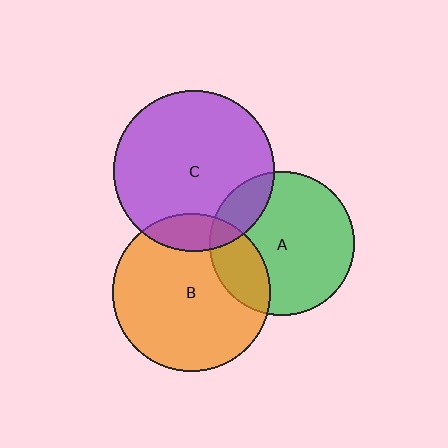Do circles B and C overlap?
Yes.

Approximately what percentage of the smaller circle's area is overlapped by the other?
Approximately 15%.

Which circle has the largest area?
Circle C (purple).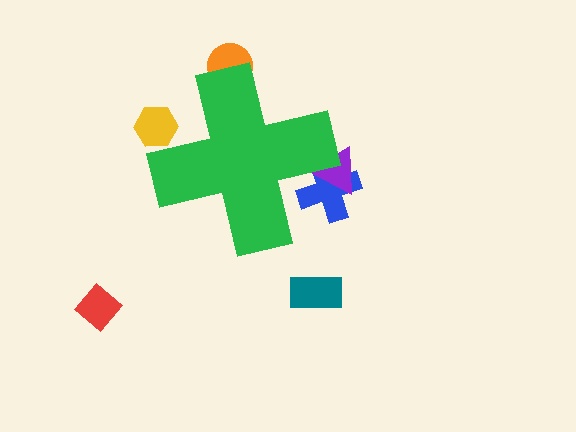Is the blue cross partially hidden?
Yes, the blue cross is partially hidden behind the green cross.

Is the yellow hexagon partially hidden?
Yes, the yellow hexagon is partially hidden behind the green cross.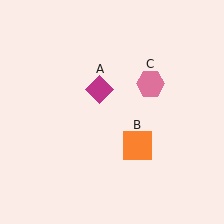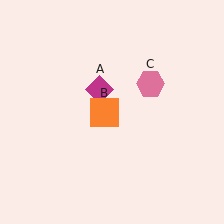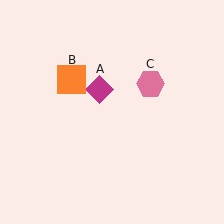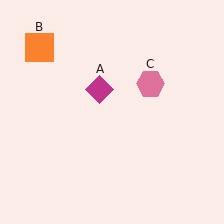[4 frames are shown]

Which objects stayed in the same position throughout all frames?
Magenta diamond (object A) and pink hexagon (object C) remained stationary.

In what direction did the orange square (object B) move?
The orange square (object B) moved up and to the left.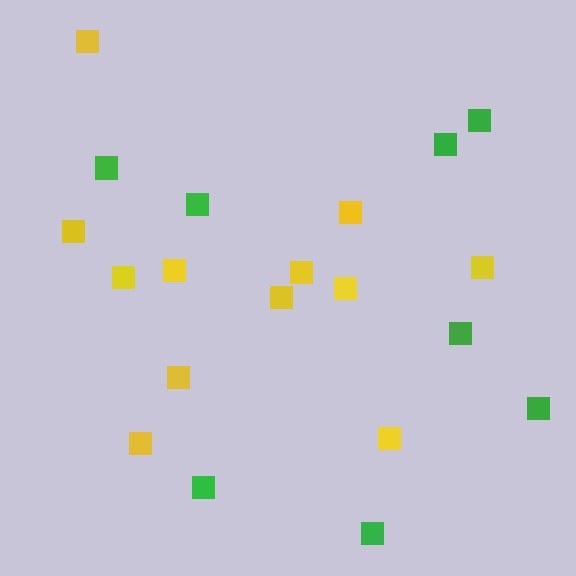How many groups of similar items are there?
There are 2 groups: one group of yellow squares (12) and one group of green squares (8).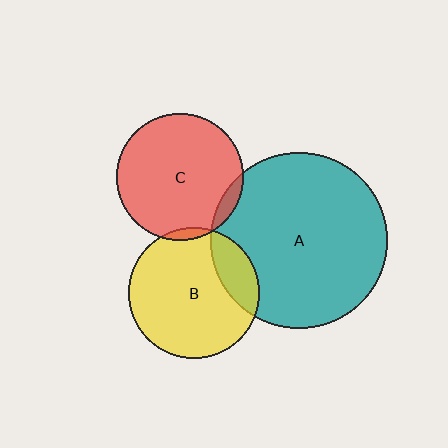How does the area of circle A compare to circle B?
Approximately 1.8 times.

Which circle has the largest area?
Circle A (teal).